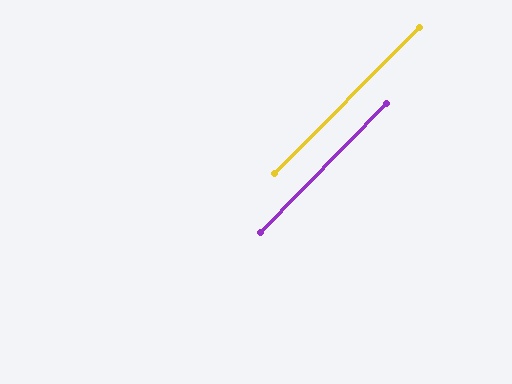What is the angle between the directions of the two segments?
Approximately 0 degrees.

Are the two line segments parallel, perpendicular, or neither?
Parallel — their directions differ by only 0.2°.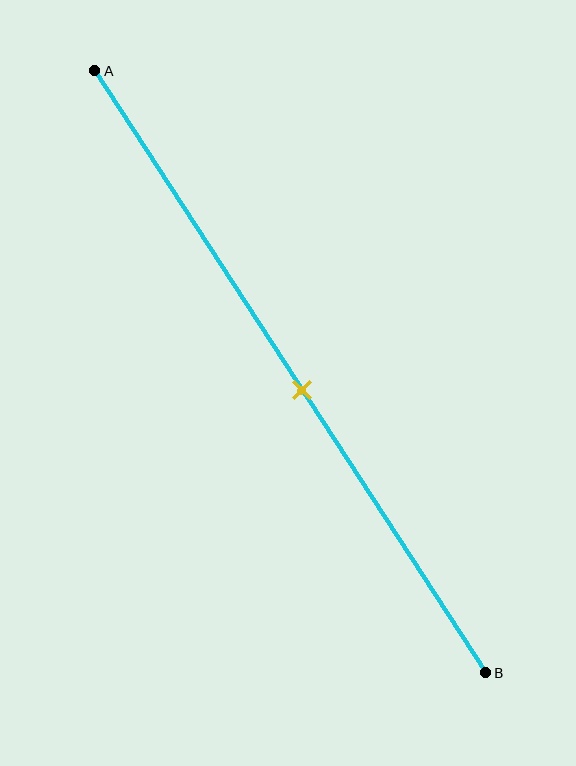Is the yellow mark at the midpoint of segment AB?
No, the mark is at about 55% from A, not at the 50% midpoint.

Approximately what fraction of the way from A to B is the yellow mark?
The yellow mark is approximately 55% of the way from A to B.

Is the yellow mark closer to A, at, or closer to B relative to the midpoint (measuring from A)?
The yellow mark is closer to point B than the midpoint of segment AB.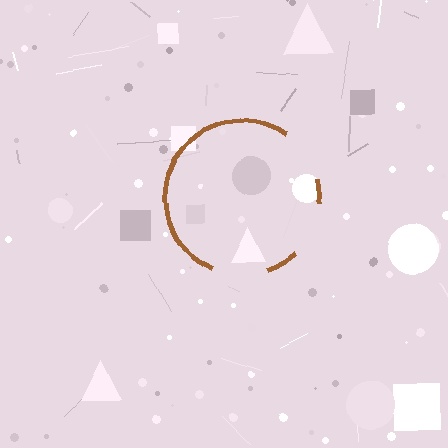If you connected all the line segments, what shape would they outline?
They would outline a circle.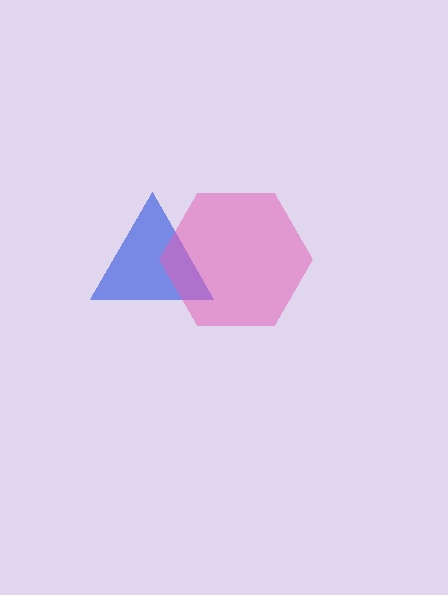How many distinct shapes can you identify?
There are 2 distinct shapes: a blue triangle, a pink hexagon.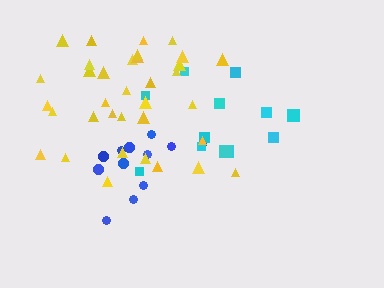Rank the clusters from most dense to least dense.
blue, yellow, cyan.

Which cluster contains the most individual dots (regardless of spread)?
Yellow (35).